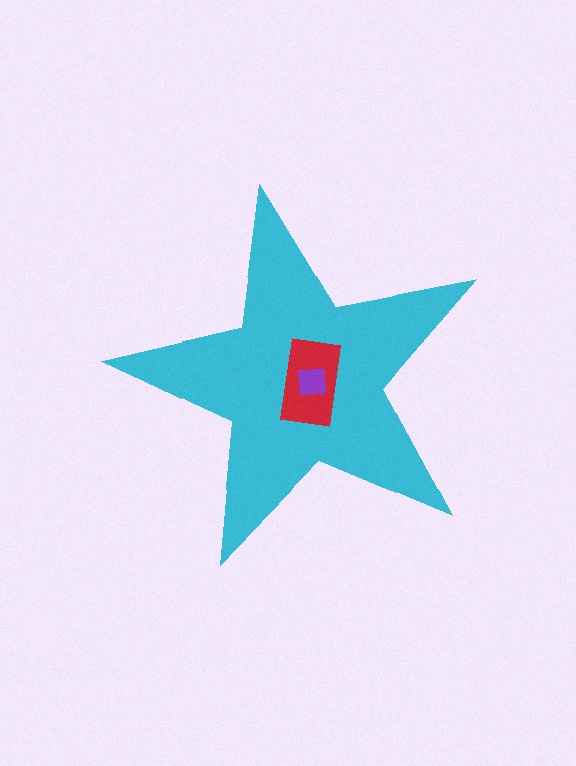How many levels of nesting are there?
3.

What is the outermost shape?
The cyan star.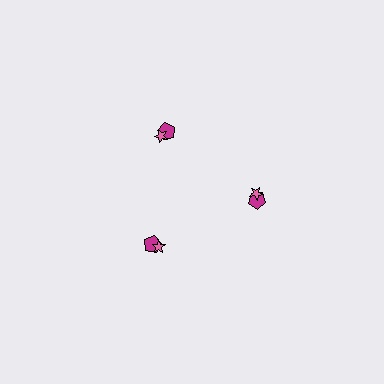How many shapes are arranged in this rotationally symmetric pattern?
There are 6 shapes, arranged in 3 groups of 2.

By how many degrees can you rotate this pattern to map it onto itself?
The pattern maps onto itself every 120 degrees of rotation.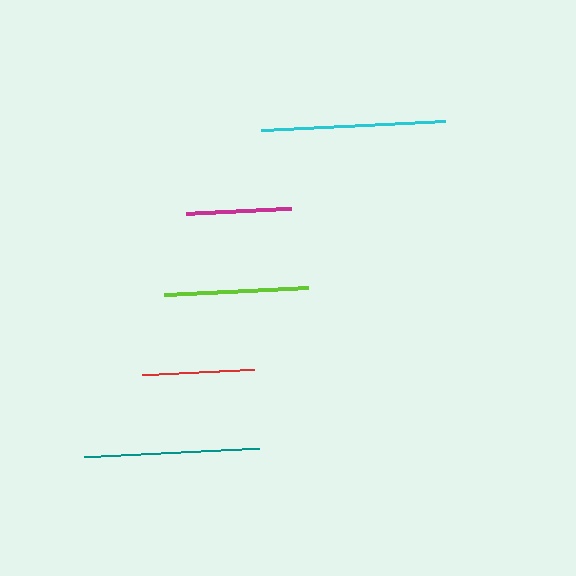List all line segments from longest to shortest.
From longest to shortest: cyan, teal, lime, red, magenta.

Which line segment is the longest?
The cyan line is the longest at approximately 184 pixels.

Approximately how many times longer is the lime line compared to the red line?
The lime line is approximately 1.3 times the length of the red line.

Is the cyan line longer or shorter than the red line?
The cyan line is longer than the red line.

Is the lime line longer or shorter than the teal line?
The teal line is longer than the lime line.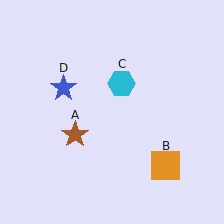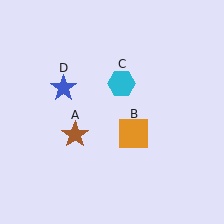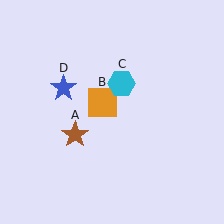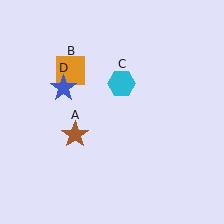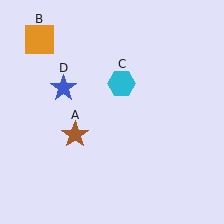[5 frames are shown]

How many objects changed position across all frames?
1 object changed position: orange square (object B).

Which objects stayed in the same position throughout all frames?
Brown star (object A) and cyan hexagon (object C) and blue star (object D) remained stationary.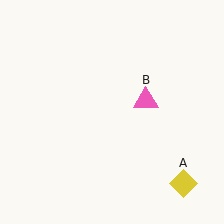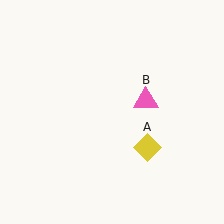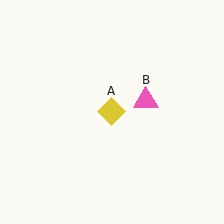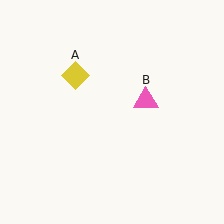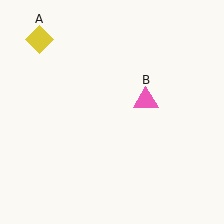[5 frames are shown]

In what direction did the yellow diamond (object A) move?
The yellow diamond (object A) moved up and to the left.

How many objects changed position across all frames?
1 object changed position: yellow diamond (object A).